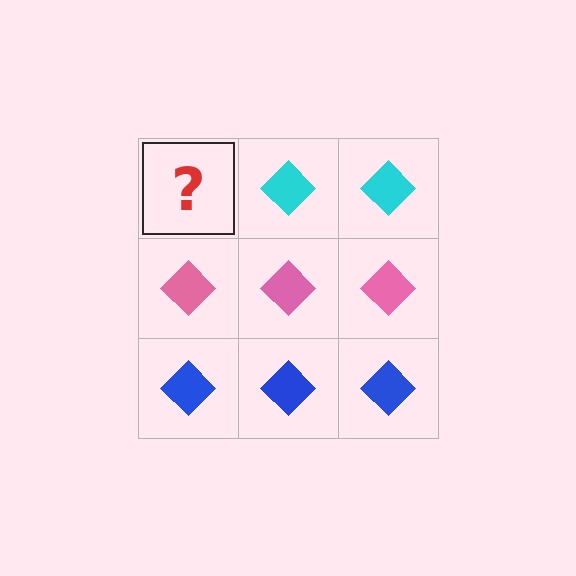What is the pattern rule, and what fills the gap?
The rule is that each row has a consistent color. The gap should be filled with a cyan diamond.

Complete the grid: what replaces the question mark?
The question mark should be replaced with a cyan diamond.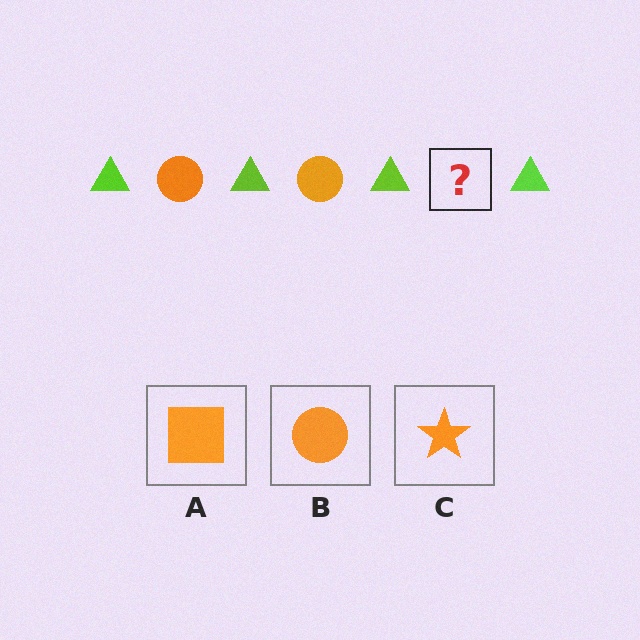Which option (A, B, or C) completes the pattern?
B.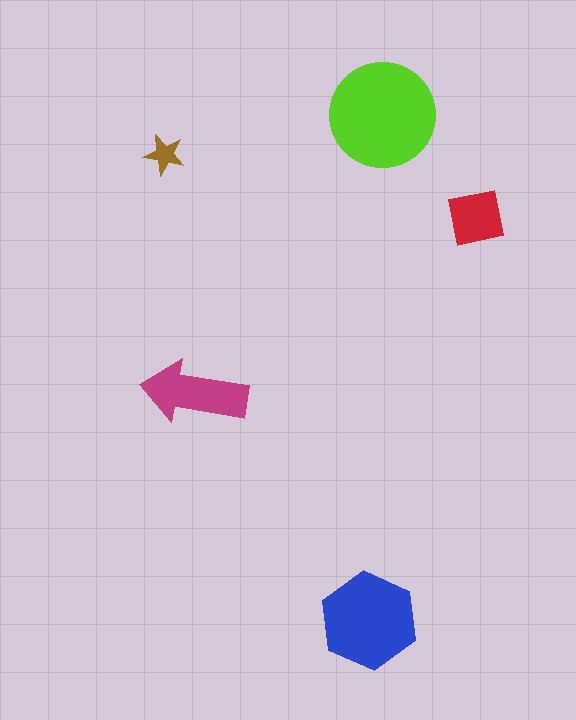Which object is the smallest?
The brown star.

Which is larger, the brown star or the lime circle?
The lime circle.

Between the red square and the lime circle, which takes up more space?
The lime circle.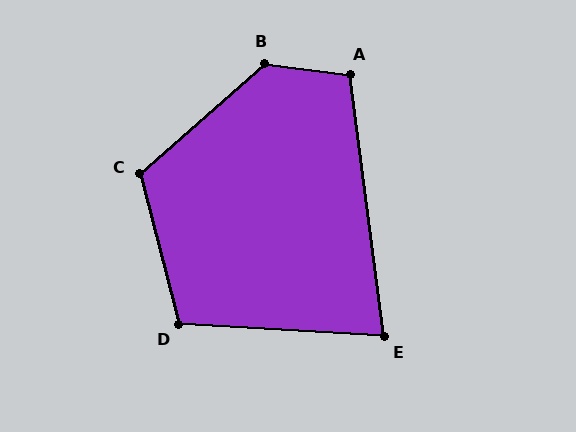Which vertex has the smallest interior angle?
E, at approximately 79 degrees.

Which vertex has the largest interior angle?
B, at approximately 131 degrees.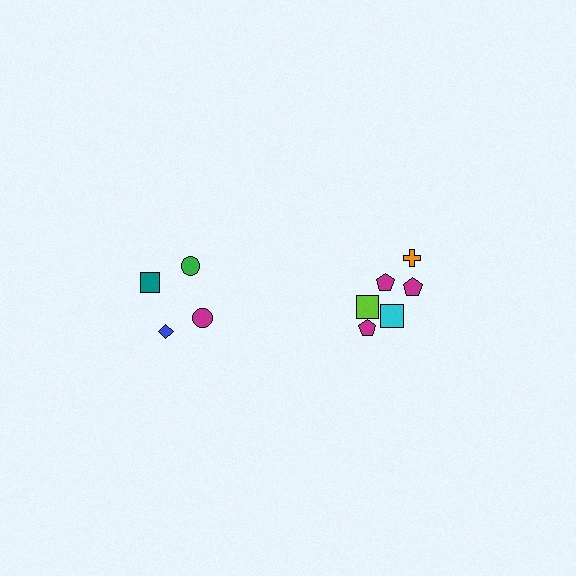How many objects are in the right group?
There are 6 objects.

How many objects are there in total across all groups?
There are 10 objects.